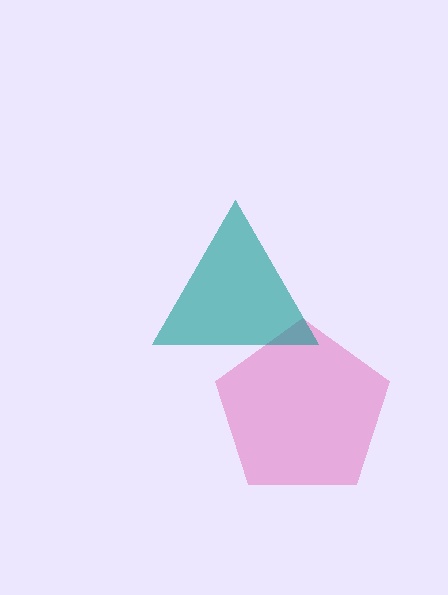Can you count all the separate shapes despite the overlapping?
Yes, there are 2 separate shapes.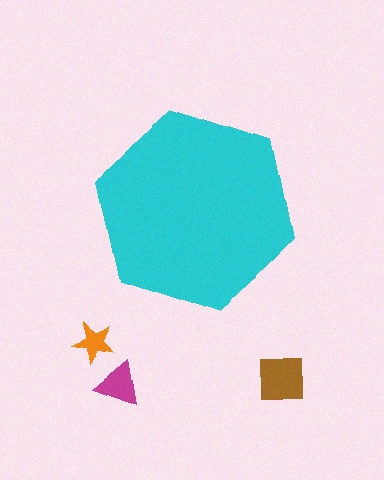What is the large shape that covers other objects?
A cyan hexagon.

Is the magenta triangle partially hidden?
No, the magenta triangle is fully visible.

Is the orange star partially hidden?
No, the orange star is fully visible.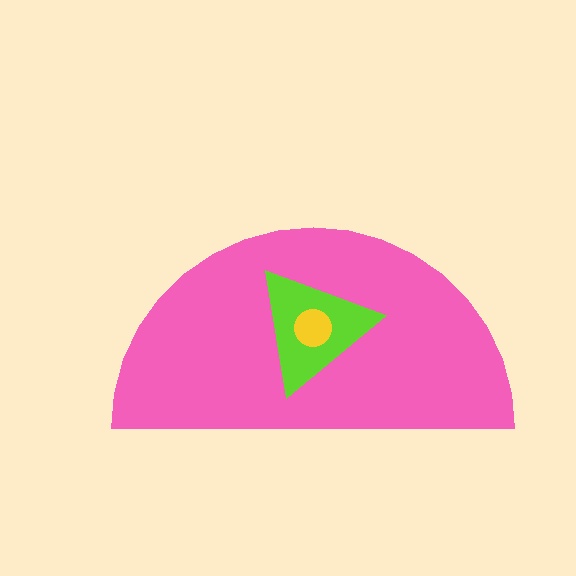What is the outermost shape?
The pink semicircle.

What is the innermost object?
The yellow circle.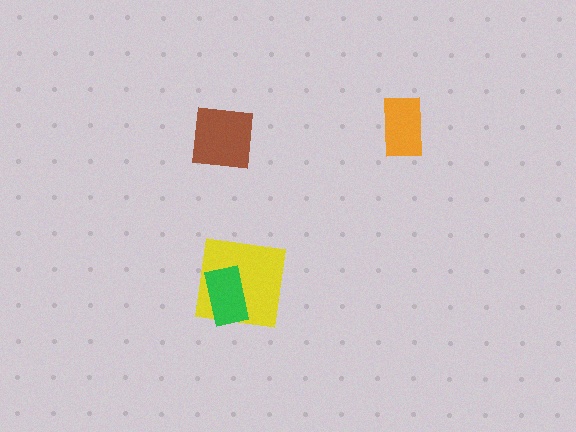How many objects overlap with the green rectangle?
1 object overlaps with the green rectangle.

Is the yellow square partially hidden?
Yes, it is partially covered by another shape.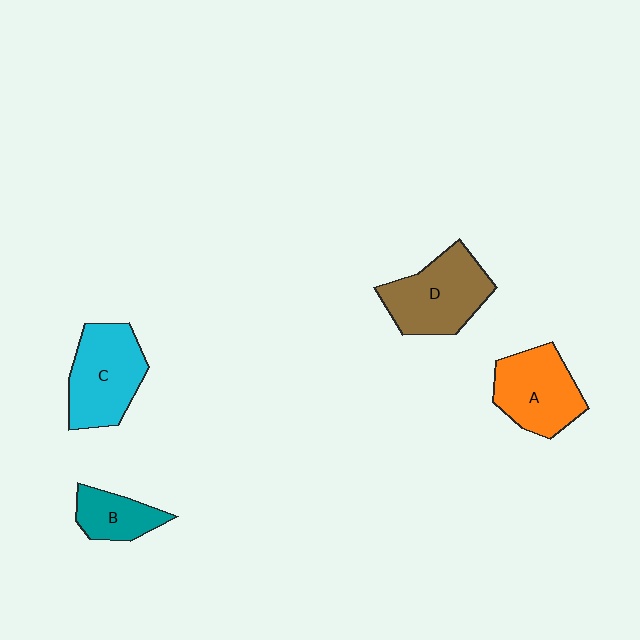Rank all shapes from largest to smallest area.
From largest to smallest: D (brown), C (cyan), A (orange), B (teal).